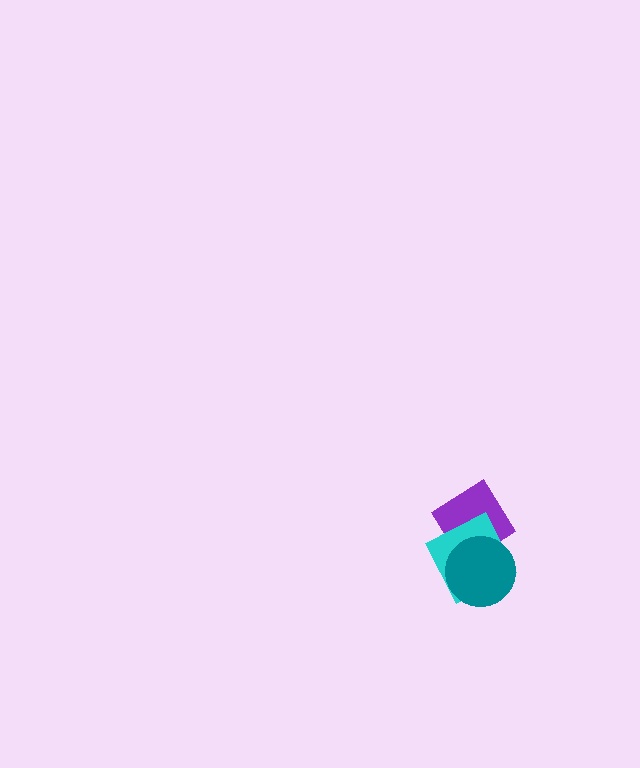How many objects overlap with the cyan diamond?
2 objects overlap with the cyan diamond.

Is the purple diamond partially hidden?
Yes, it is partially covered by another shape.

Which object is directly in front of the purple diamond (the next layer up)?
The cyan diamond is directly in front of the purple diamond.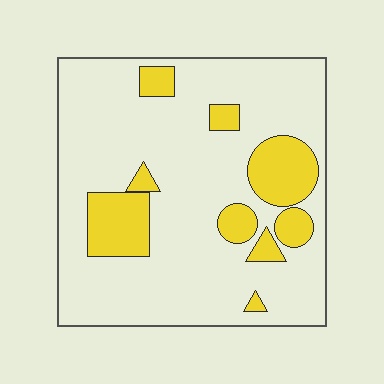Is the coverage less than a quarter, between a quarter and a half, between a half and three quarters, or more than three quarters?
Less than a quarter.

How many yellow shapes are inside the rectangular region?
9.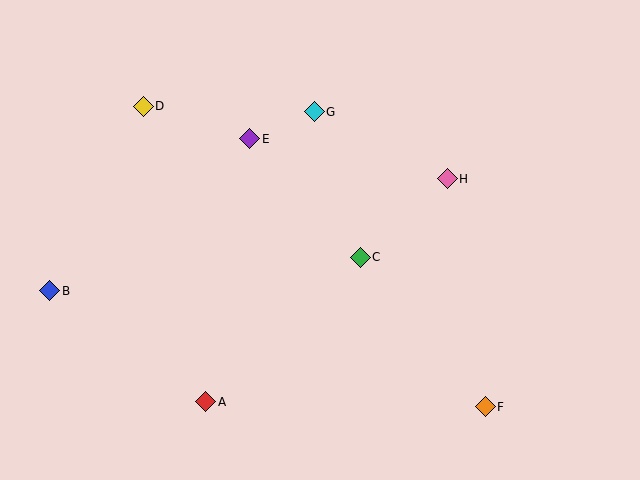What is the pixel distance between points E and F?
The distance between E and F is 357 pixels.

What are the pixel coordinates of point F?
Point F is at (486, 406).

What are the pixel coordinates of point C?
Point C is at (360, 257).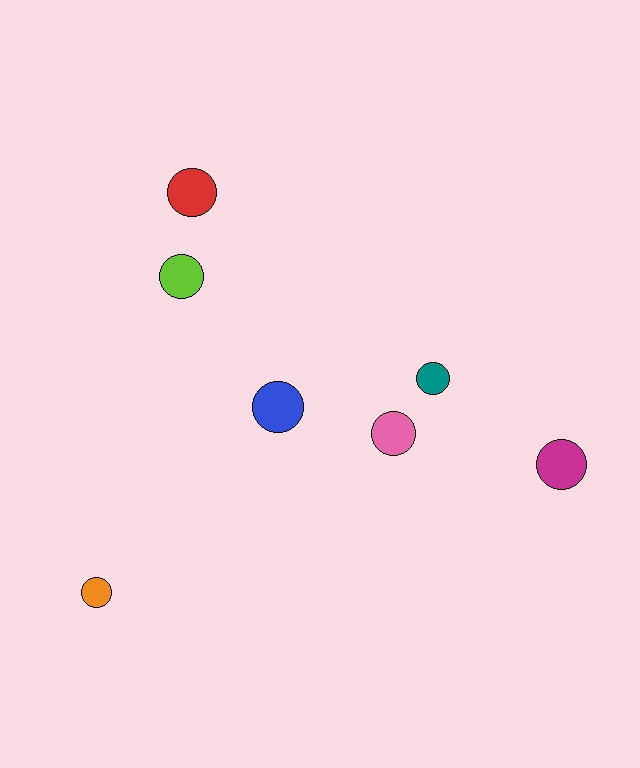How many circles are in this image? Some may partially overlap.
There are 7 circles.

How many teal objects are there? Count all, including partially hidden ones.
There is 1 teal object.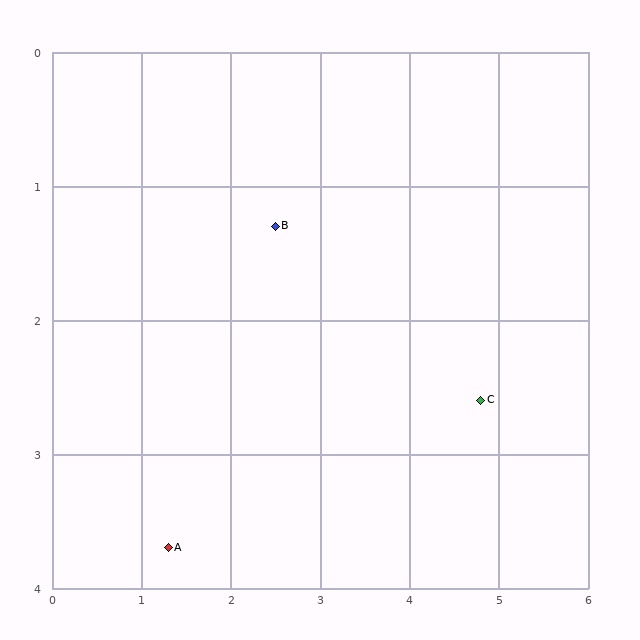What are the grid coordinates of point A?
Point A is at approximately (1.3, 3.7).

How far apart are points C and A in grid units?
Points C and A are about 3.7 grid units apart.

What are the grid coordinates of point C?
Point C is at approximately (4.8, 2.6).